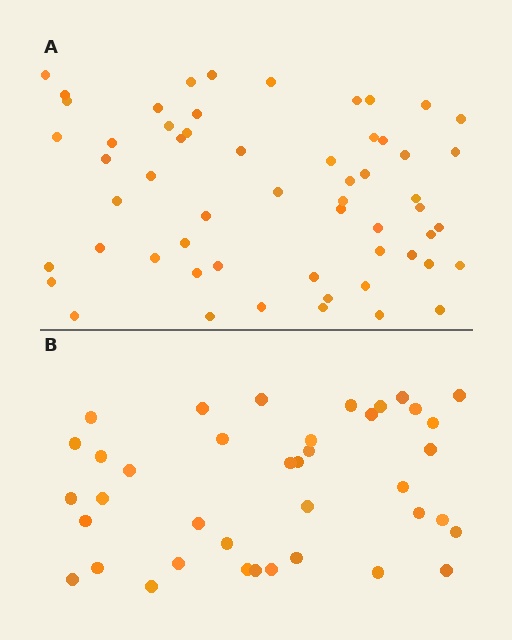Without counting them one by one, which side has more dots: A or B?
Region A (the top region) has more dots.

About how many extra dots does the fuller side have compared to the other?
Region A has approximately 20 more dots than region B.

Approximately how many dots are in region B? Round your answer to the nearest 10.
About 40 dots. (The exact count is 39, which rounds to 40.)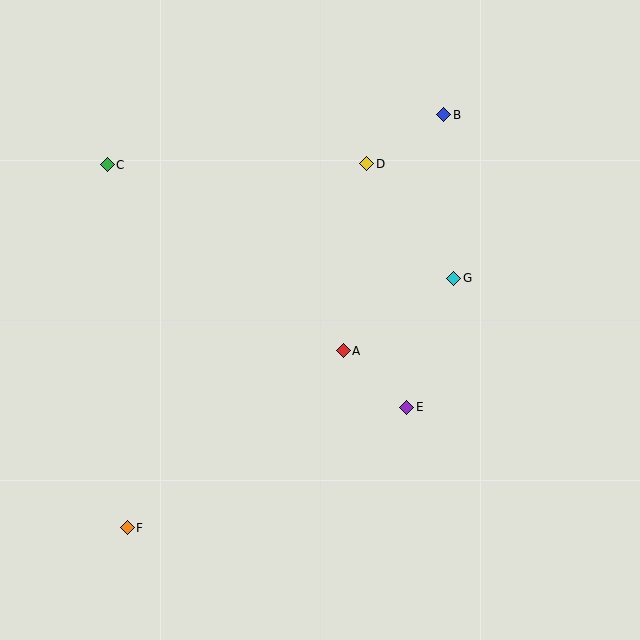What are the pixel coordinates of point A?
Point A is at (343, 351).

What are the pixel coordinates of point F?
Point F is at (127, 528).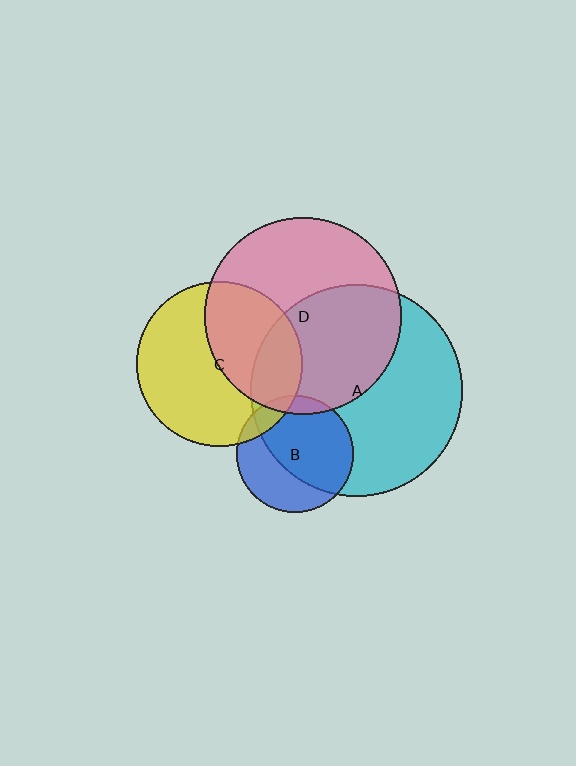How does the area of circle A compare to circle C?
Approximately 1.6 times.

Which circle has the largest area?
Circle A (cyan).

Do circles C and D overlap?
Yes.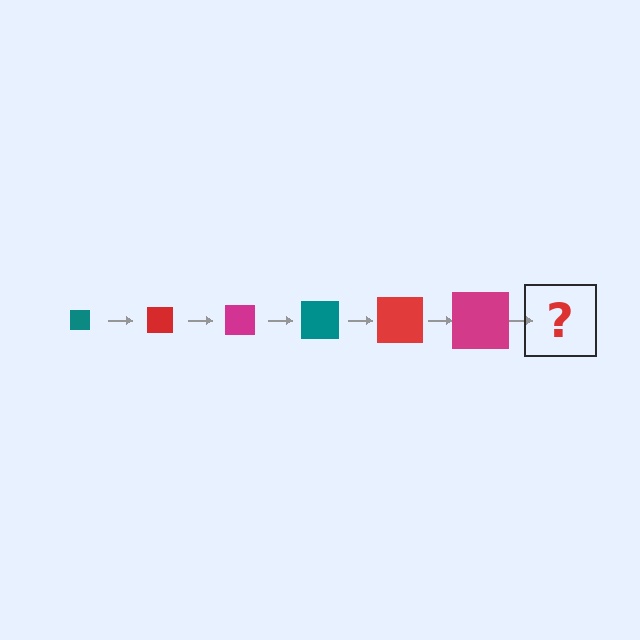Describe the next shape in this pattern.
It should be a teal square, larger than the previous one.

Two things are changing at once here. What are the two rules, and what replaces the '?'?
The two rules are that the square grows larger each step and the color cycles through teal, red, and magenta. The '?' should be a teal square, larger than the previous one.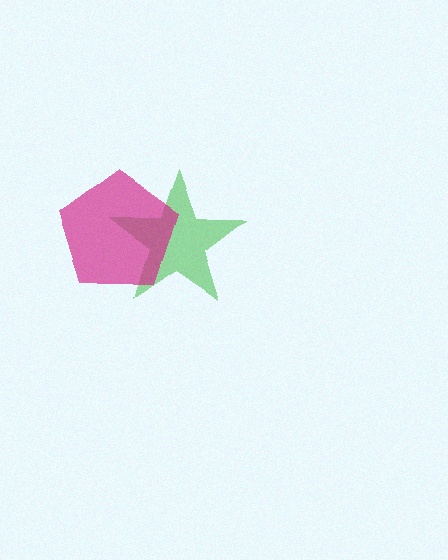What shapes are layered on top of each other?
The layered shapes are: a green star, a magenta pentagon.